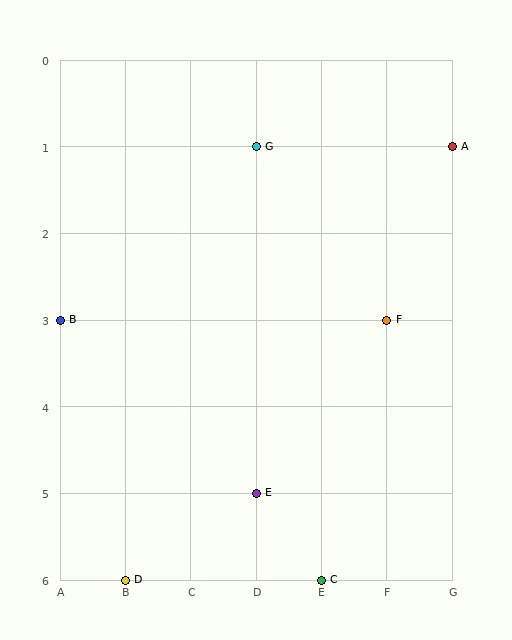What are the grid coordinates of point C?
Point C is at grid coordinates (E, 6).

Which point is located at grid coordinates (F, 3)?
Point F is at (F, 3).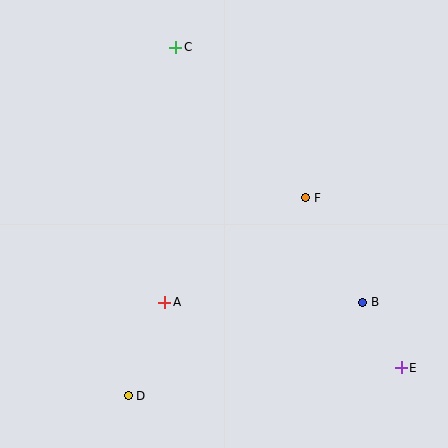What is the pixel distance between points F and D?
The distance between F and D is 266 pixels.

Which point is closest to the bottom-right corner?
Point E is closest to the bottom-right corner.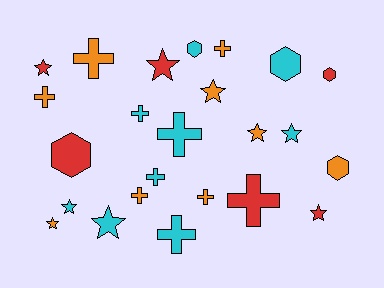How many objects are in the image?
There are 24 objects.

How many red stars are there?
There are 3 red stars.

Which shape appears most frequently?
Cross, with 10 objects.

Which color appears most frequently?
Cyan, with 9 objects.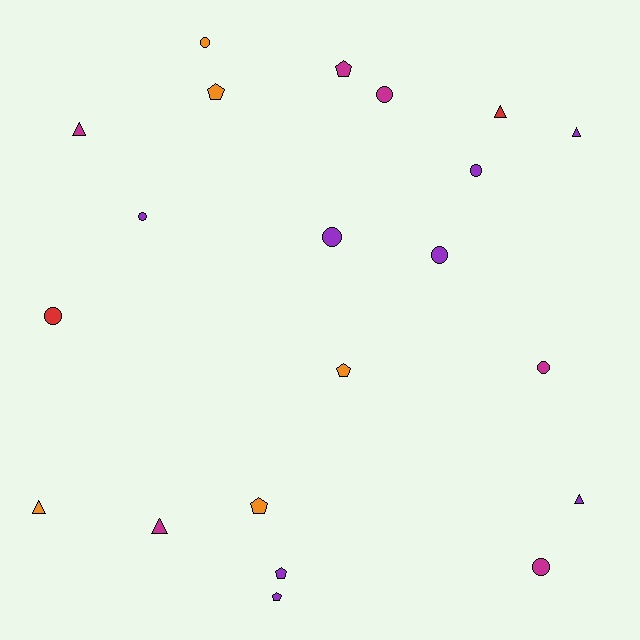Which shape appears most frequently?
Circle, with 9 objects.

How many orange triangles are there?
There is 1 orange triangle.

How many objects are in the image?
There are 21 objects.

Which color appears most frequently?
Purple, with 8 objects.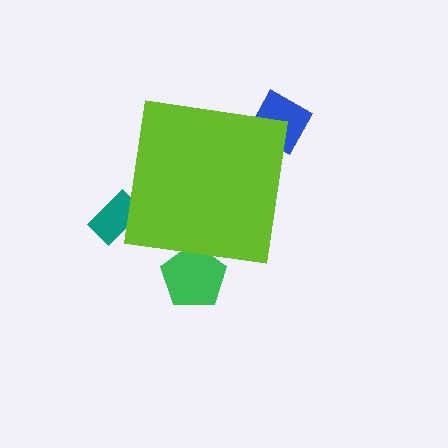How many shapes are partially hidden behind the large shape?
3 shapes are partially hidden.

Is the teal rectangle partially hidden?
Yes, the teal rectangle is partially hidden behind the lime square.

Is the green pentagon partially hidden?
Yes, the green pentagon is partially hidden behind the lime square.